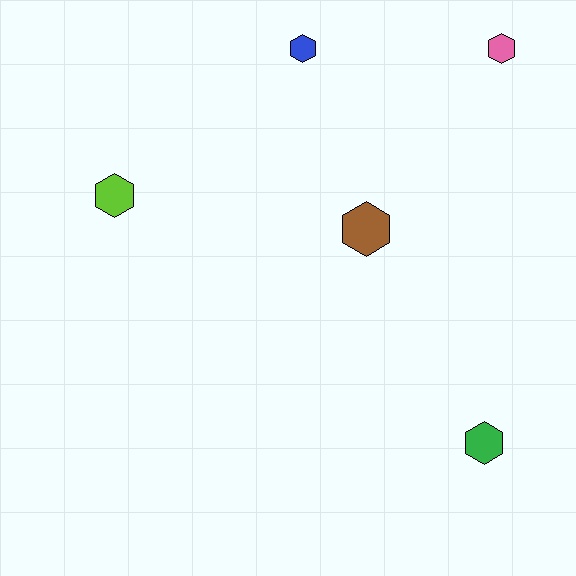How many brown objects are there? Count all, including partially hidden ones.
There is 1 brown object.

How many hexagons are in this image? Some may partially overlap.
There are 5 hexagons.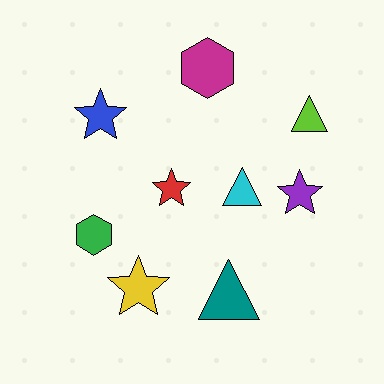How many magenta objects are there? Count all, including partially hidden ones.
There is 1 magenta object.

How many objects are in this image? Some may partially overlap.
There are 9 objects.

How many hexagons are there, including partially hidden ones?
There are 2 hexagons.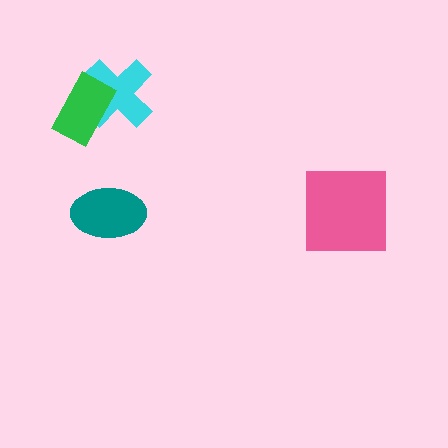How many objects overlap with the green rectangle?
1 object overlaps with the green rectangle.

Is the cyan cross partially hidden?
Yes, it is partially covered by another shape.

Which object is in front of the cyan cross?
The green rectangle is in front of the cyan cross.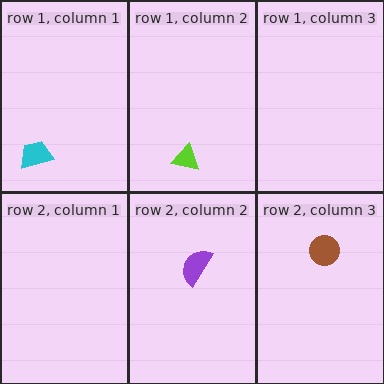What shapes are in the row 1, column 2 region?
The lime triangle.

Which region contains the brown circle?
The row 2, column 3 region.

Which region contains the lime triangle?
The row 1, column 2 region.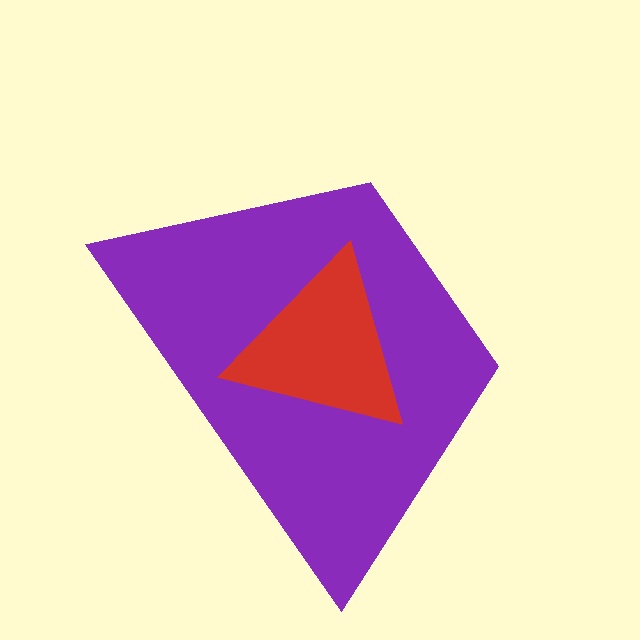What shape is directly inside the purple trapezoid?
The red triangle.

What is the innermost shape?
The red triangle.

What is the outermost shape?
The purple trapezoid.